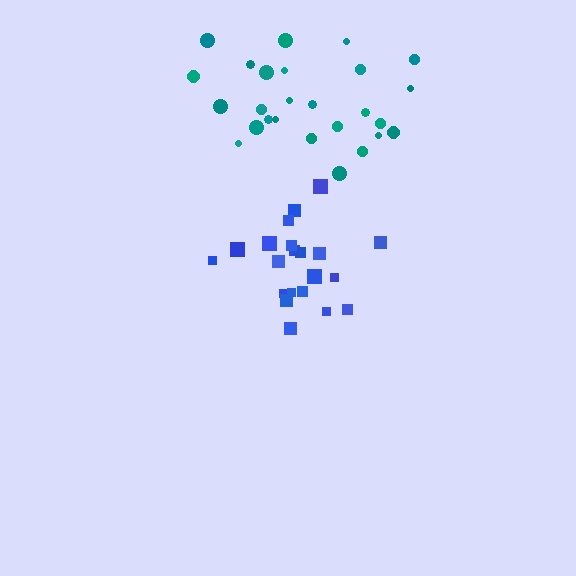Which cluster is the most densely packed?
Blue.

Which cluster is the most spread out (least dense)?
Teal.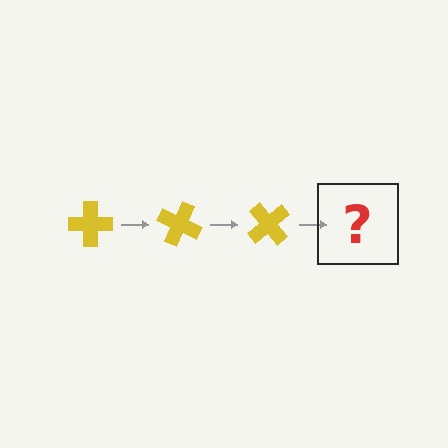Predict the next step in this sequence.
The next step is a yellow cross rotated 75 degrees.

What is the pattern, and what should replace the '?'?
The pattern is that the cross rotates 25 degrees each step. The '?' should be a yellow cross rotated 75 degrees.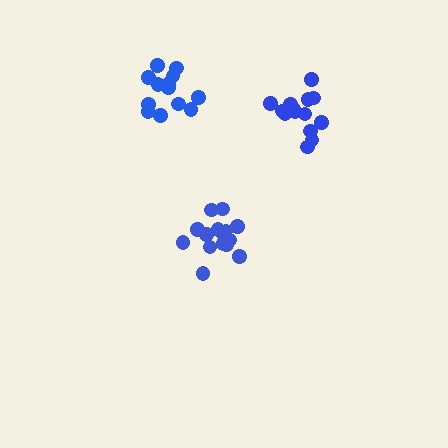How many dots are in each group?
Group 1: 13 dots, Group 2: 15 dots, Group 3: 14 dots (42 total).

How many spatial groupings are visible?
There are 3 spatial groupings.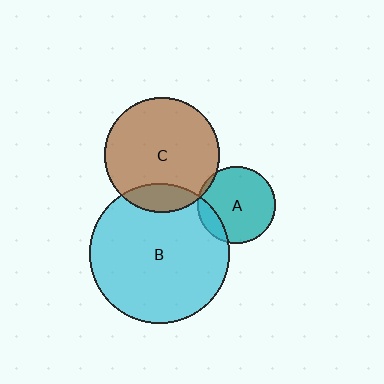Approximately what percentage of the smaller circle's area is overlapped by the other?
Approximately 5%.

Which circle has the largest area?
Circle B (cyan).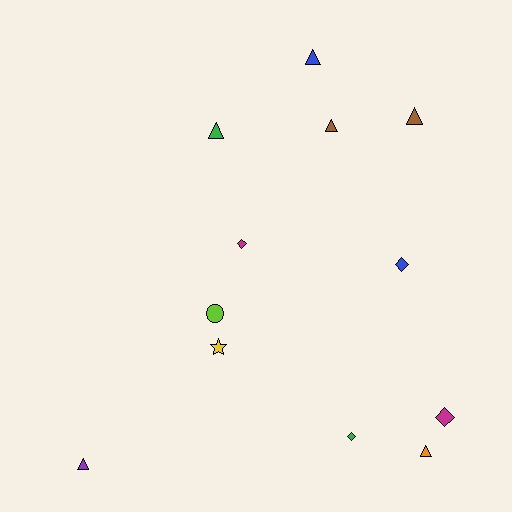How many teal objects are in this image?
There are no teal objects.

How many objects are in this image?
There are 12 objects.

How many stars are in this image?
There is 1 star.